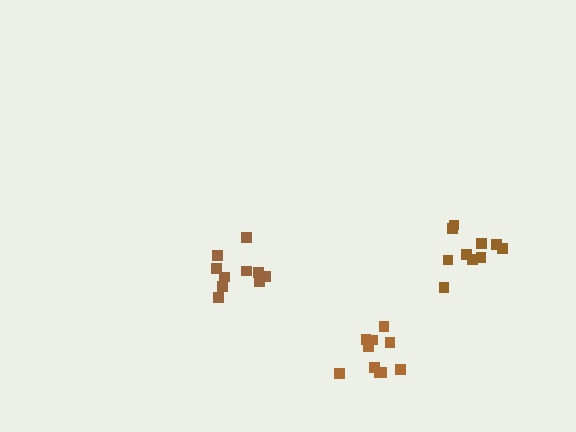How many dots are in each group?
Group 1: 10 dots, Group 2: 10 dots, Group 3: 10 dots (30 total).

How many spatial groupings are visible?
There are 3 spatial groupings.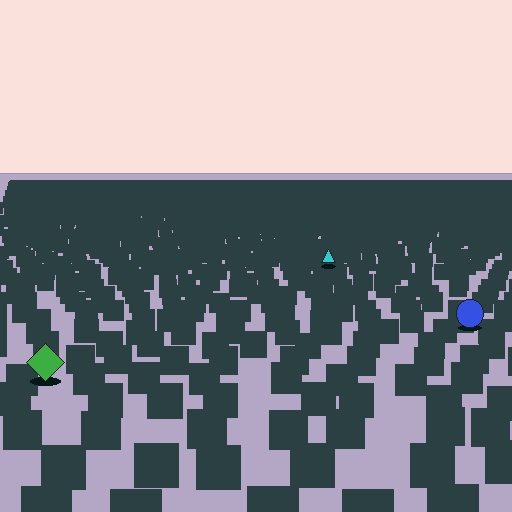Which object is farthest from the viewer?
The cyan triangle is farthest from the viewer. It appears smaller and the ground texture around it is denser.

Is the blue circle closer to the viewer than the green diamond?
No. The green diamond is closer — you can tell from the texture gradient: the ground texture is coarser near it.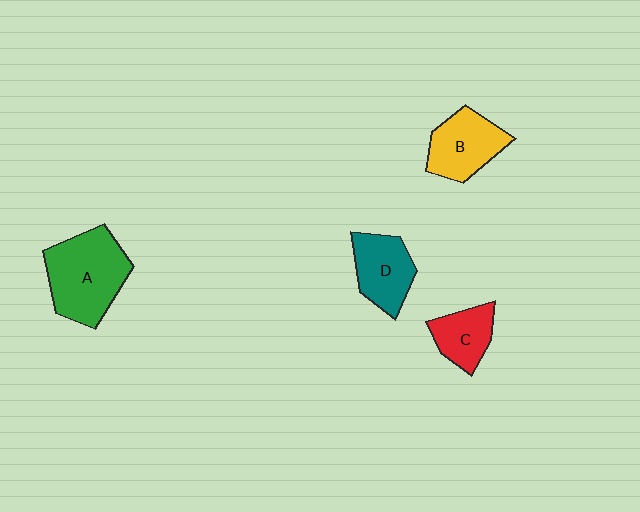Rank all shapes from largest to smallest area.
From largest to smallest: A (green), B (yellow), D (teal), C (red).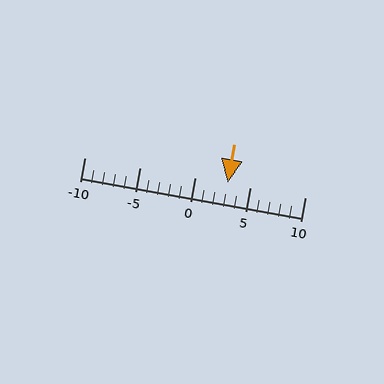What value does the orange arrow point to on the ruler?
The orange arrow points to approximately 3.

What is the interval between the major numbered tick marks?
The major tick marks are spaced 5 units apart.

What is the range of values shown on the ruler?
The ruler shows values from -10 to 10.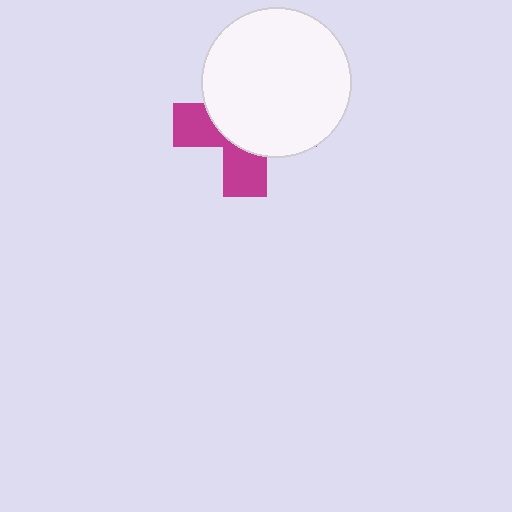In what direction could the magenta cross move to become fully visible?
The magenta cross could move toward the lower-left. That would shift it out from behind the white circle entirely.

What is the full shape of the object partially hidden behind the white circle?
The partially hidden object is a magenta cross.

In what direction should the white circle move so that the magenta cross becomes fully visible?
The white circle should move toward the upper-right. That is the shortest direction to clear the overlap and leave the magenta cross fully visible.